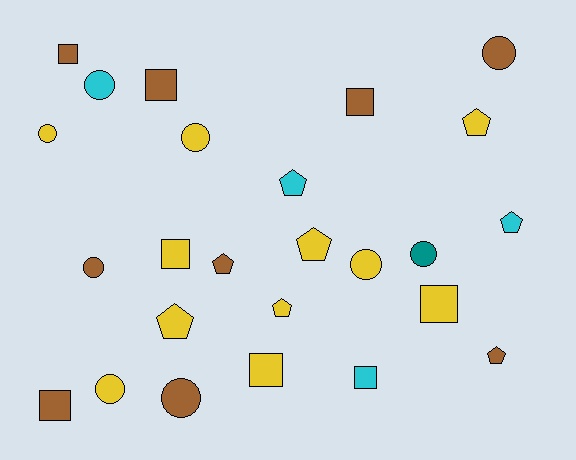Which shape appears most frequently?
Circle, with 9 objects.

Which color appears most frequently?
Yellow, with 11 objects.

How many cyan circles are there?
There is 1 cyan circle.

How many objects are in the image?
There are 25 objects.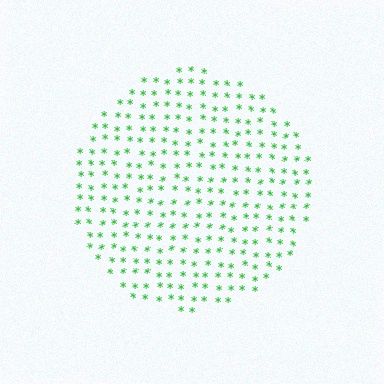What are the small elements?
The small elements are asterisks.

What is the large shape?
The large shape is a circle.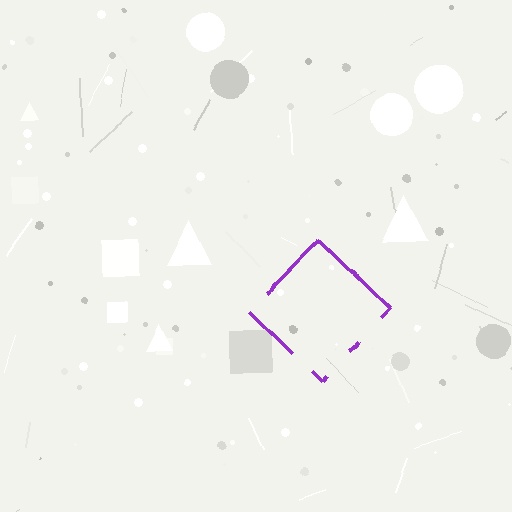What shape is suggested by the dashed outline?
The dashed outline suggests a diamond.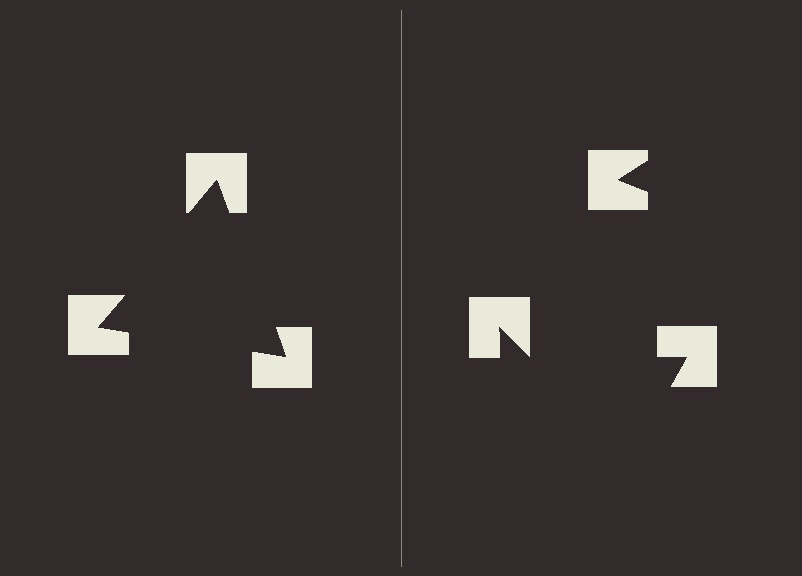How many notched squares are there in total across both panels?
6 — 3 on each side.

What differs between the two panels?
The notched squares are positioned identically on both sides; only the wedge orientations differ. On the left they align to a triangle; on the right they are misaligned.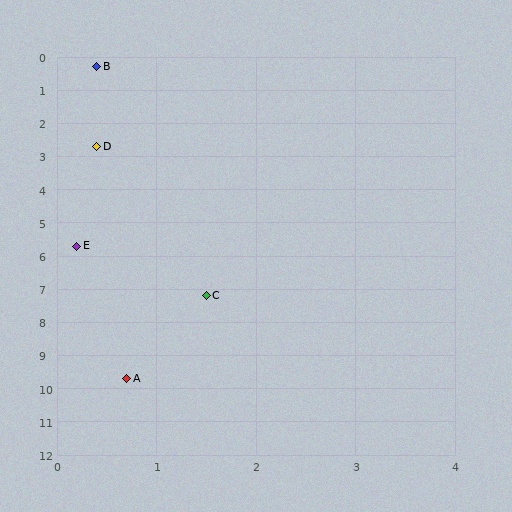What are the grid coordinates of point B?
Point B is at approximately (0.4, 0.3).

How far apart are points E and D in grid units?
Points E and D are about 3.0 grid units apart.